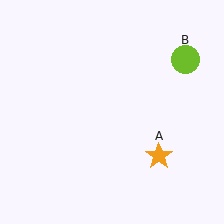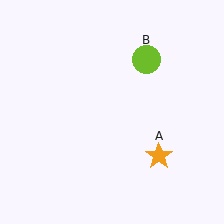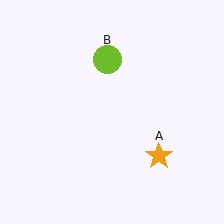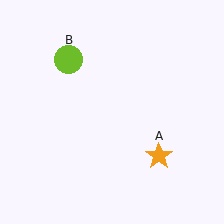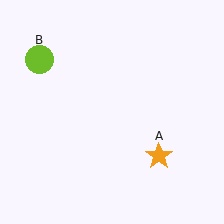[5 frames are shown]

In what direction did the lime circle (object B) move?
The lime circle (object B) moved left.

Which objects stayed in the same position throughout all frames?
Orange star (object A) remained stationary.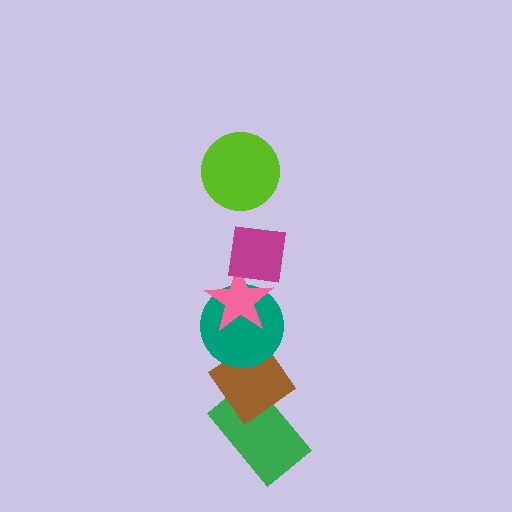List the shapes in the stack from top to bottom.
From top to bottom: the lime circle, the magenta square, the pink star, the teal circle, the brown diamond, the green rectangle.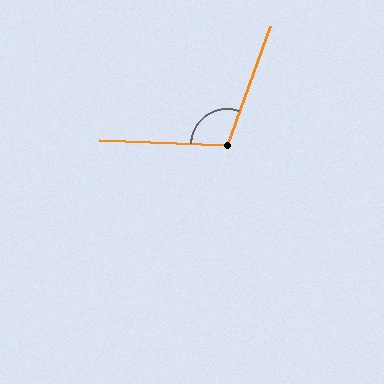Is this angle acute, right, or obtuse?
It is obtuse.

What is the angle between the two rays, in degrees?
Approximately 108 degrees.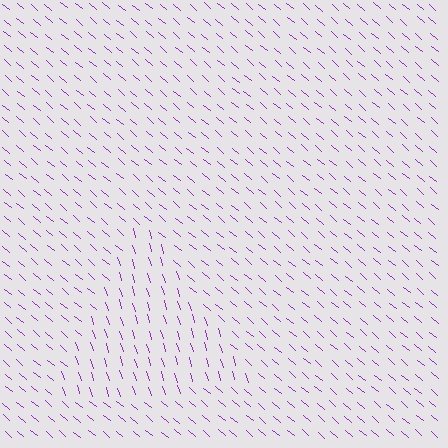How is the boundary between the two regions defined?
The boundary is defined purely by a change in line orientation (approximately 32 degrees difference). All lines are the same color and thickness.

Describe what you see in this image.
The image is filled with small purple line segments. A triangle region in the image has lines oriented differently from the surrounding lines, creating a visible texture boundary.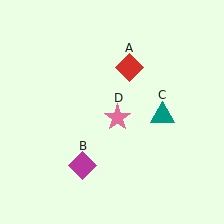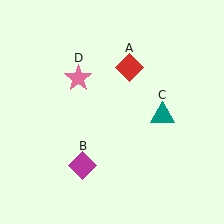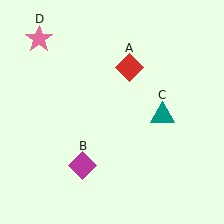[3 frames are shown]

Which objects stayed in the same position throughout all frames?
Red diamond (object A) and magenta diamond (object B) and teal triangle (object C) remained stationary.